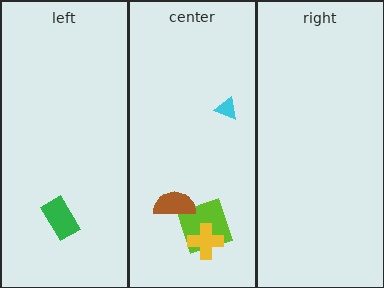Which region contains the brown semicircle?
The center region.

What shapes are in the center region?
The lime square, the brown semicircle, the yellow cross, the cyan triangle.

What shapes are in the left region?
The green rectangle.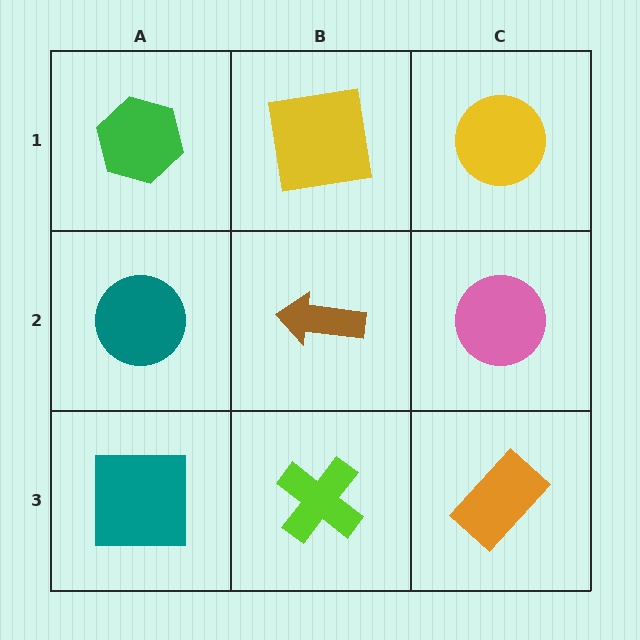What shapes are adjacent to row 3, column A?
A teal circle (row 2, column A), a lime cross (row 3, column B).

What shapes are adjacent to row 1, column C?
A pink circle (row 2, column C), a yellow square (row 1, column B).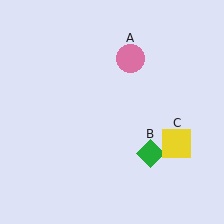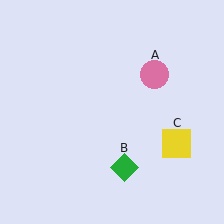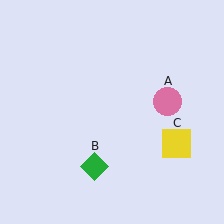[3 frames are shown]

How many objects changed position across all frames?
2 objects changed position: pink circle (object A), green diamond (object B).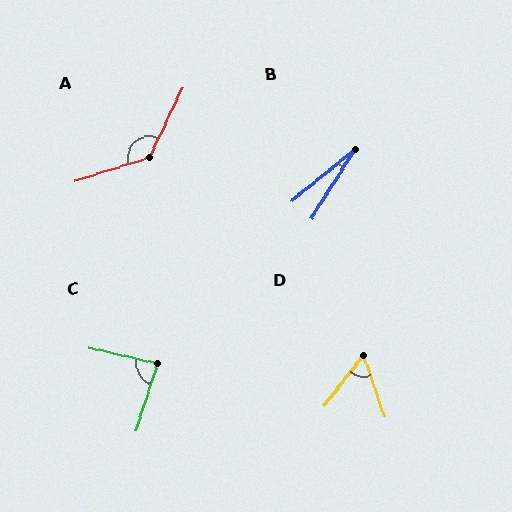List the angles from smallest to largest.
B (18°), D (57°), C (85°), A (133°).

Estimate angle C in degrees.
Approximately 85 degrees.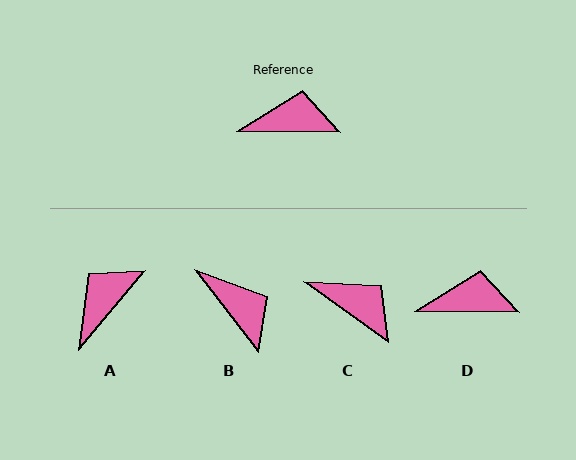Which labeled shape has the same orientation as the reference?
D.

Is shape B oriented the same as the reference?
No, it is off by about 52 degrees.